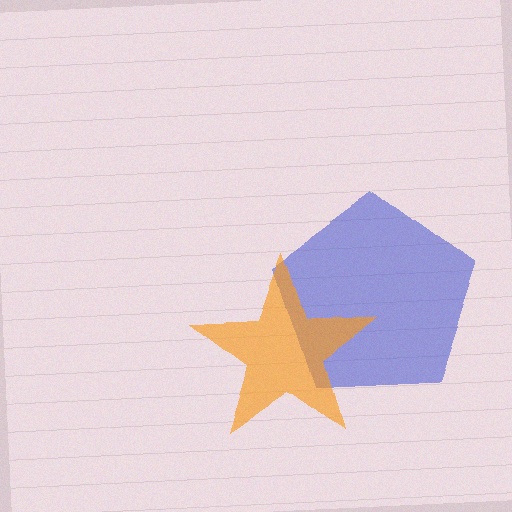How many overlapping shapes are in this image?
There are 2 overlapping shapes in the image.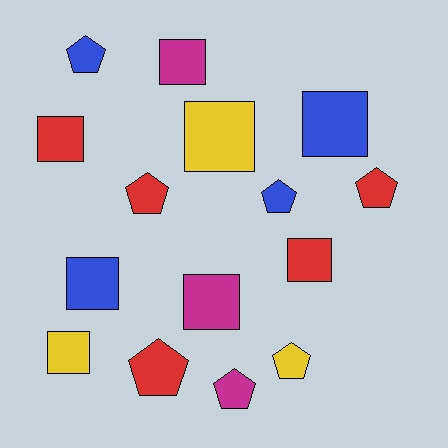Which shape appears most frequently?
Square, with 8 objects.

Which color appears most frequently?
Red, with 5 objects.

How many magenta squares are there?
There are 2 magenta squares.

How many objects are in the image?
There are 15 objects.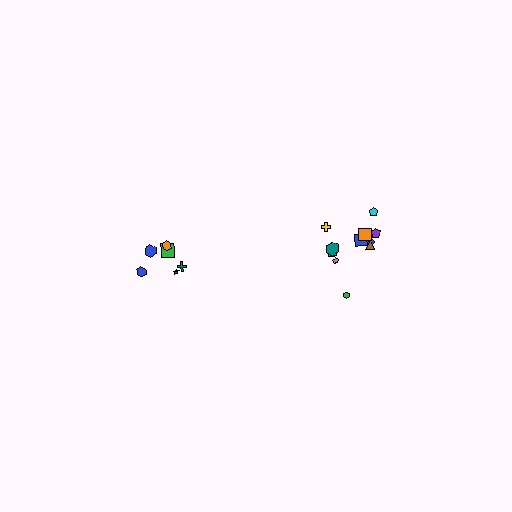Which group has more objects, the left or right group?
The right group.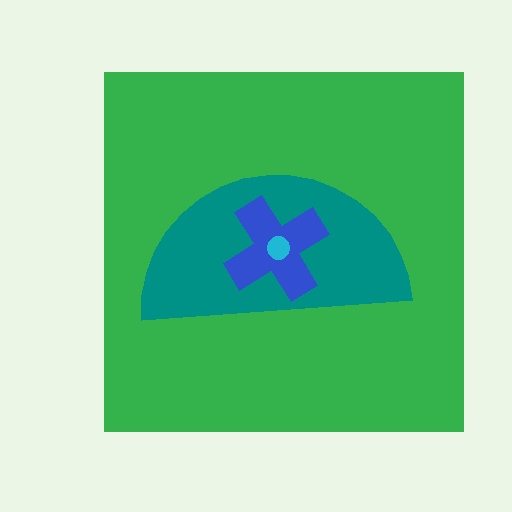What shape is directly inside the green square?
The teal semicircle.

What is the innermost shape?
The cyan circle.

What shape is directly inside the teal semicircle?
The blue cross.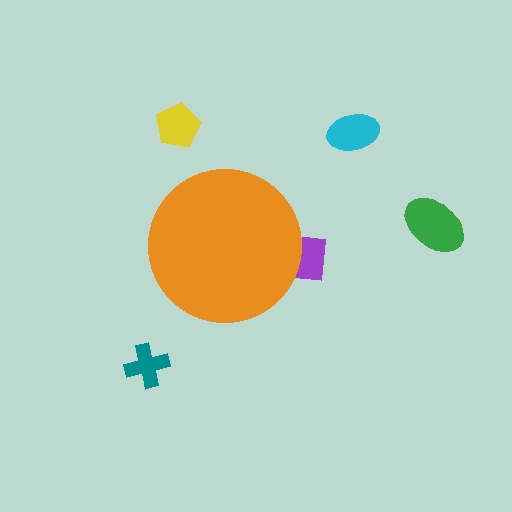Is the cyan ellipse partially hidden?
No, the cyan ellipse is fully visible.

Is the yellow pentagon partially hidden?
No, the yellow pentagon is fully visible.